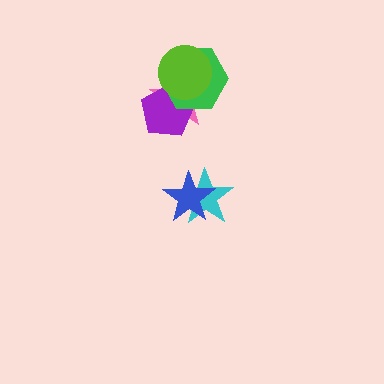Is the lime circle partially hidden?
No, no other shape covers it.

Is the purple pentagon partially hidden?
Yes, it is partially covered by another shape.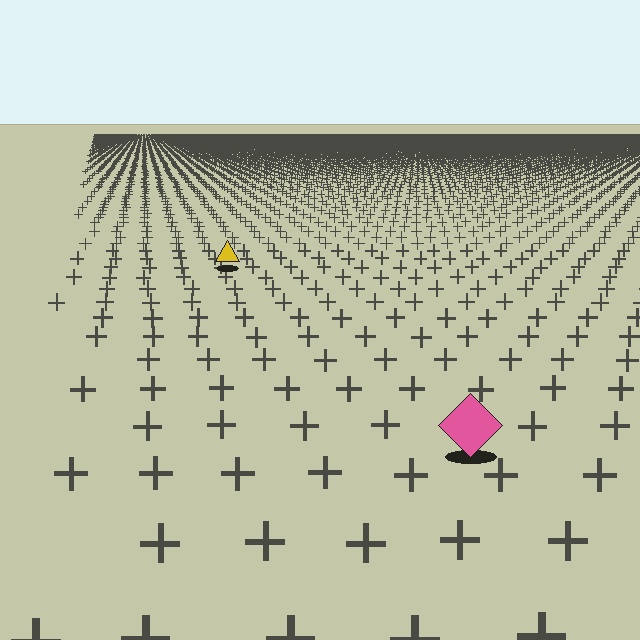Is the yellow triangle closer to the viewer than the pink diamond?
No. The pink diamond is closer — you can tell from the texture gradient: the ground texture is coarser near it.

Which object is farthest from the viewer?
The yellow triangle is farthest from the viewer. It appears smaller and the ground texture around it is denser.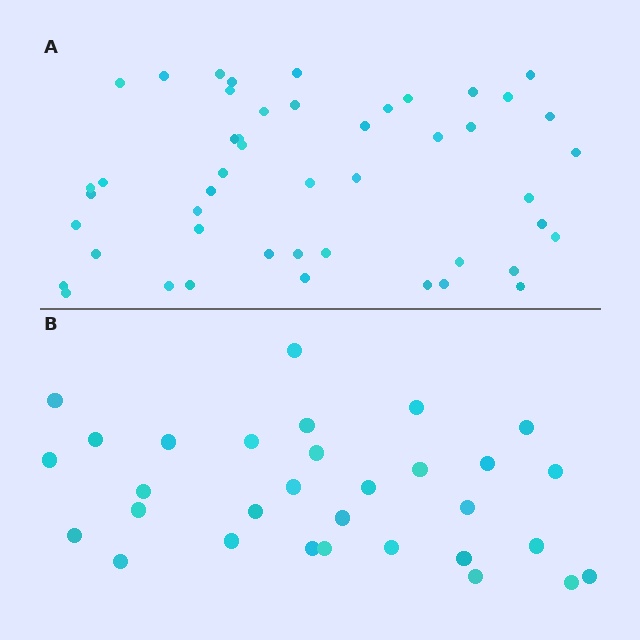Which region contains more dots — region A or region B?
Region A (the top region) has more dots.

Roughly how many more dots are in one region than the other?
Region A has approximately 15 more dots than region B.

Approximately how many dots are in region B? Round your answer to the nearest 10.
About 30 dots. (The exact count is 31, which rounds to 30.)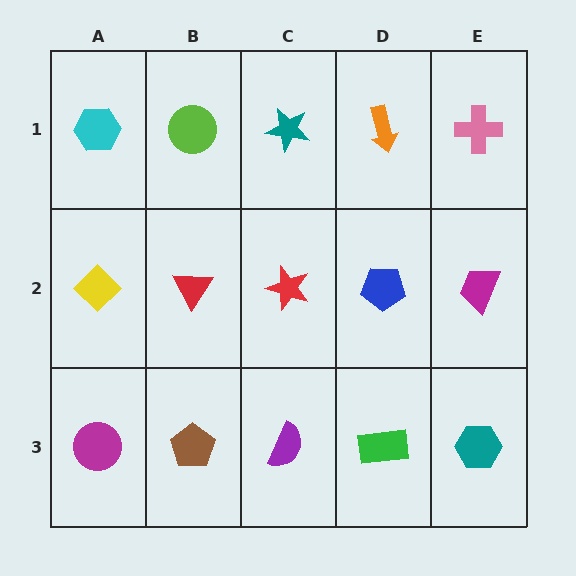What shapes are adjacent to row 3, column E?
A magenta trapezoid (row 2, column E), a green rectangle (row 3, column D).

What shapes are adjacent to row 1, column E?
A magenta trapezoid (row 2, column E), an orange arrow (row 1, column D).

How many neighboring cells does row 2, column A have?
3.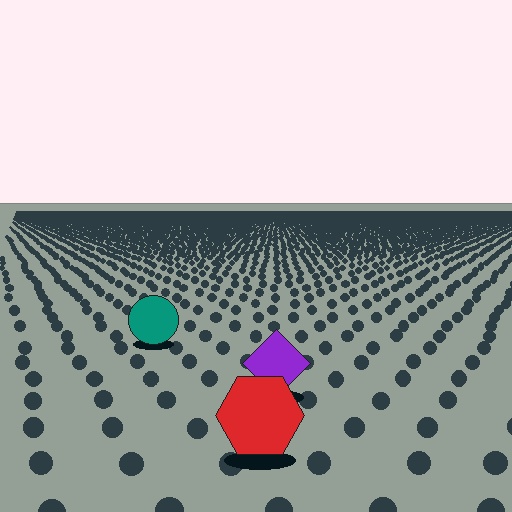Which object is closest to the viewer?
The red hexagon is closest. The texture marks near it are larger and more spread out.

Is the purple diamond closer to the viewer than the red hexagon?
No. The red hexagon is closer — you can tell from the texture gradient: the ground texture is coarser near it.